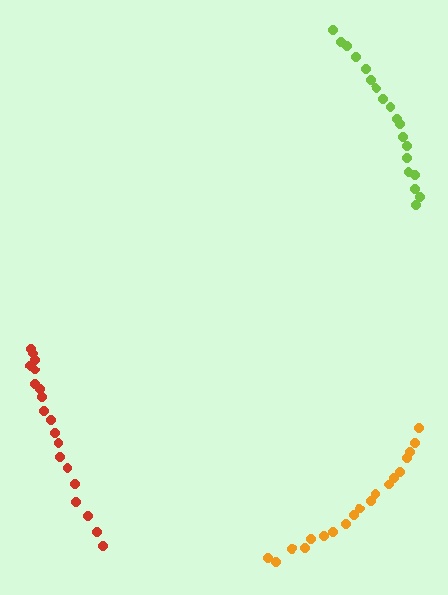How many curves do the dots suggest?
There are 3 distinct paths.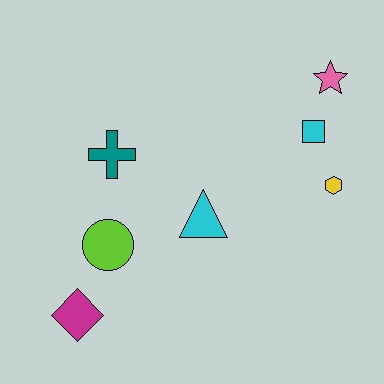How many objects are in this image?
There are 7 objects.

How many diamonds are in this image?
There is 1 diamond.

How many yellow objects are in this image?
There is 1 yellow object.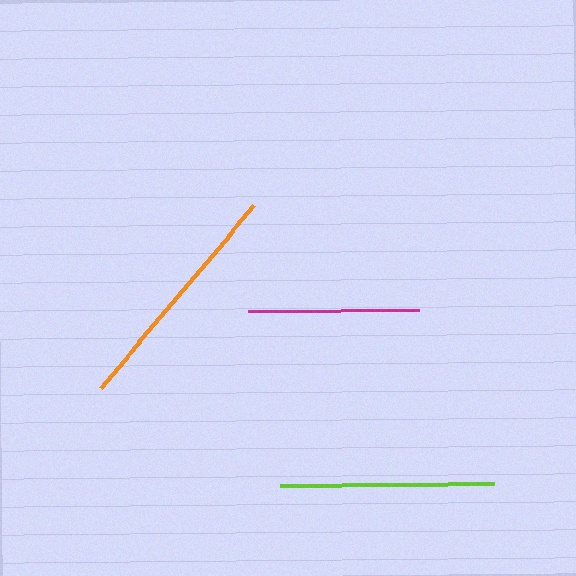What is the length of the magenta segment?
The magenta segment is approximately 171 pixels long.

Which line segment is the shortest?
The magenta line is the shortest at approximately 171 pixels.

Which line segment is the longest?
The orange line is the longest at approximately 238 pixels.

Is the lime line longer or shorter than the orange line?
The orange line is longer than the lime line.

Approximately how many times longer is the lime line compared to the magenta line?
The lime line is approximately 1.3 times the length of the magenta line.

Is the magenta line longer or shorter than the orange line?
The orange line is longer than the magenta line.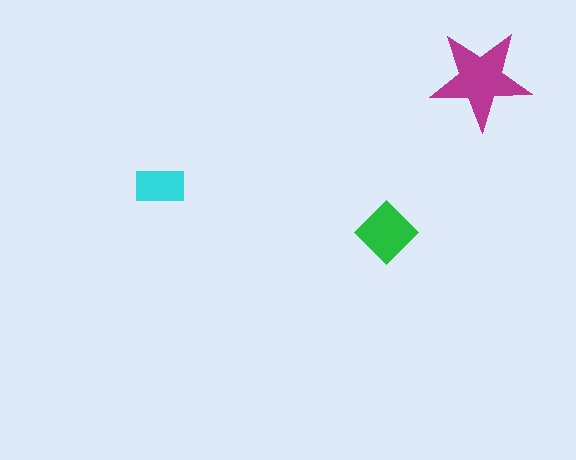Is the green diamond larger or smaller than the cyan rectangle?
Larger.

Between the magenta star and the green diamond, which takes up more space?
The magenta star.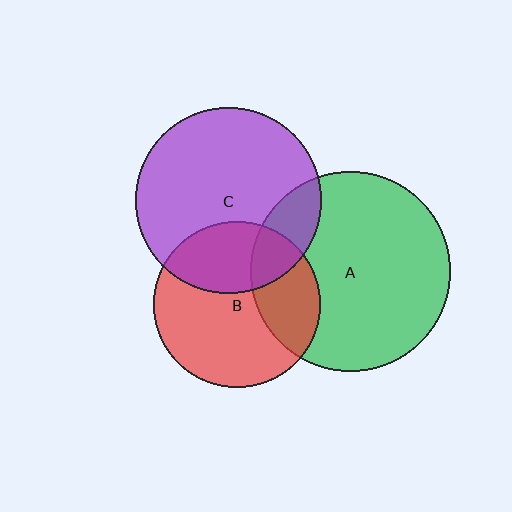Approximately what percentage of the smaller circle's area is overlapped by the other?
Approximately 35%.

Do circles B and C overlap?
Yes.